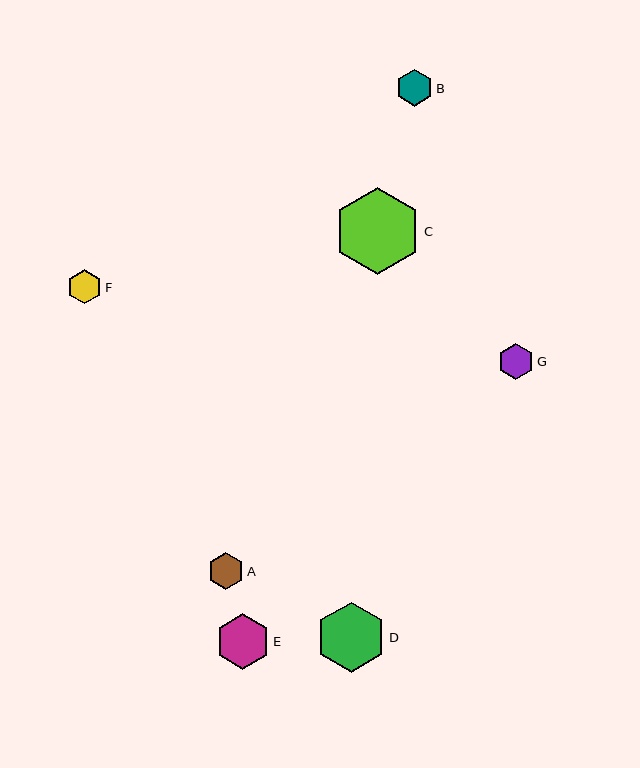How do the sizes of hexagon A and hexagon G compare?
Hexagon A and hexagon G are approximately the same size.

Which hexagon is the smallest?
Hexagon F is the smallest with a size of approximately 34 pixels.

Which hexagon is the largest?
Hexagon C is the largest with a size of approximately 87 pixels.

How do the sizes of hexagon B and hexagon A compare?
Hexagon B and hexagon A are approximately the same size.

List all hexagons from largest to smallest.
From largest to smallest: C, D, E, B, A, G, F.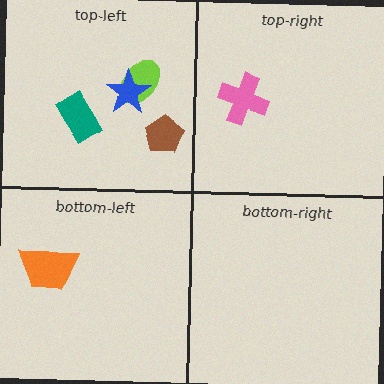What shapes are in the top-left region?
The brown pentagon, the lime ellipse, the teal rectangle, the blue star.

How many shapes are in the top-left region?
4.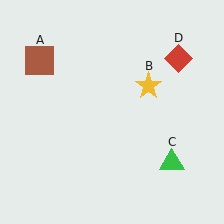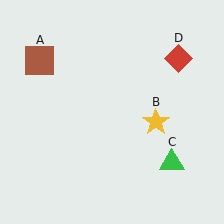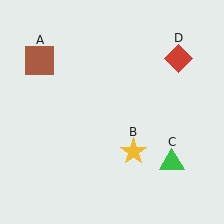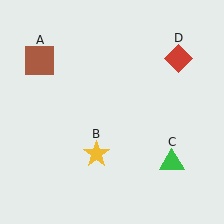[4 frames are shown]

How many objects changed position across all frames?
1 object changed position: yellow star (object B).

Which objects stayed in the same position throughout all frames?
Brown square (object A) and green triangle (object C) and red diamond (object D) remained stationary.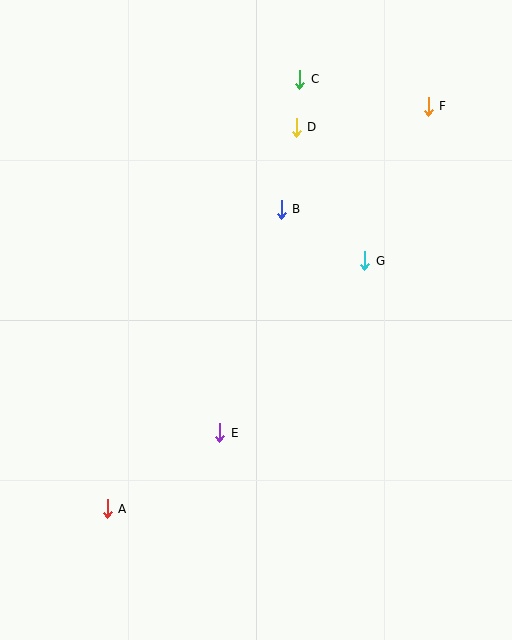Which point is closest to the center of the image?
Point B at (281, 209) is closest to the center.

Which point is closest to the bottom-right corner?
Point E is closest to the bottom-right corner.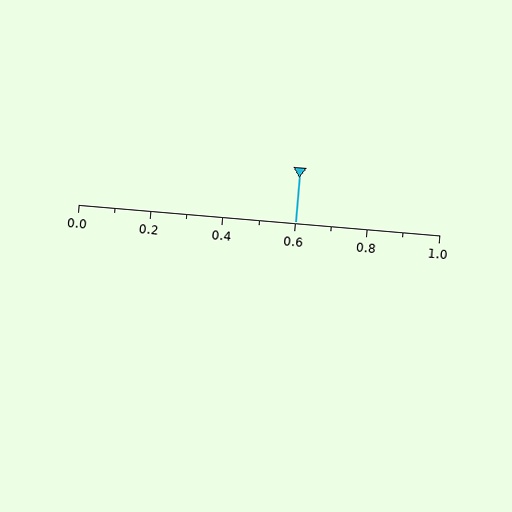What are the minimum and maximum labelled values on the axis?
The axis runs from 0.0 to 1.0.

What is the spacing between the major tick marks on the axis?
The major ticks are spaced 0.2 apart.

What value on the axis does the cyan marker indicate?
The marker indicates approximately 0.6.